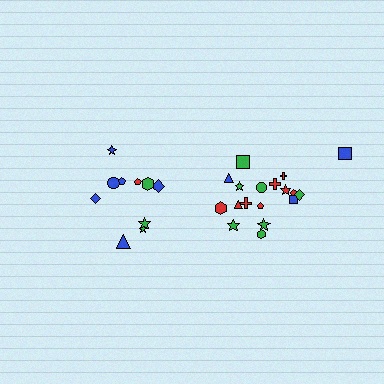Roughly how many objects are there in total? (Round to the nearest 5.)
Roughly 30 objects in total.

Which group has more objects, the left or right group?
The right group.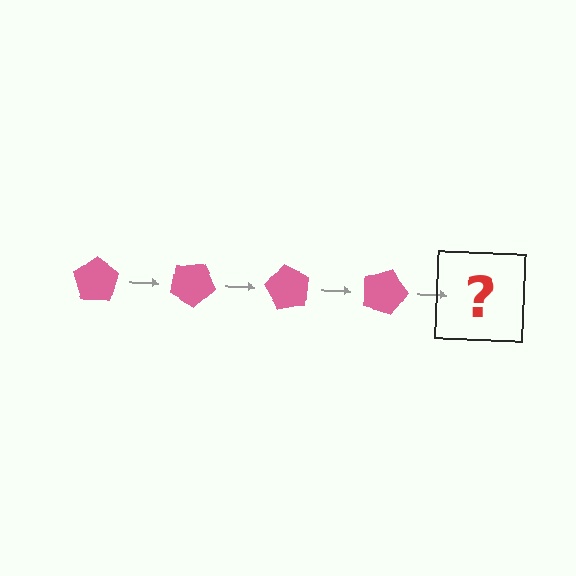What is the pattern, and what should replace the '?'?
The pattern is that the pentagon rotates 30 degrees each step. The '?' should be a pink pentagon rotated 120 degrees.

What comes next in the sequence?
The next element should be a pink pentagon rotated 120 degrees.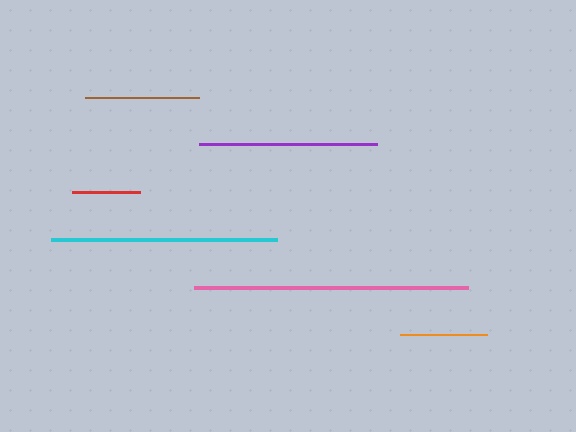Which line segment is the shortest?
The red line is the shortest at approximately 68 pixels.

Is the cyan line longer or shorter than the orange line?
The cyan line is longer than the orange line.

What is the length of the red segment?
The red segment is approximately 68 pixels long.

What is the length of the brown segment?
The brown segment is approximately 114 pixels long.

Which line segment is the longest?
The pink line is the longest at approximately 275 pixels.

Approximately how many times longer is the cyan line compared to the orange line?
The cyan line is approximately 2.6 times the length of the orange line.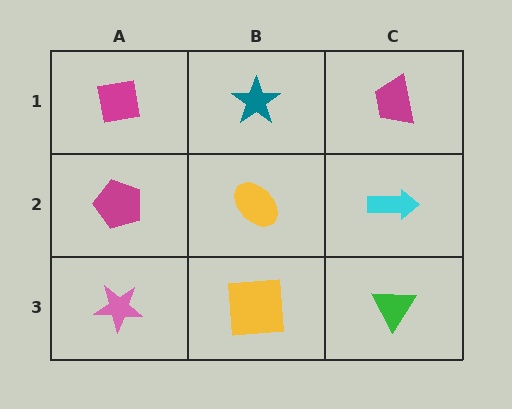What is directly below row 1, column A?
A magenta pentagon.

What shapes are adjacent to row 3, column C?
A cyan arrow (row 2, column C), a yellow square (row 3, column B).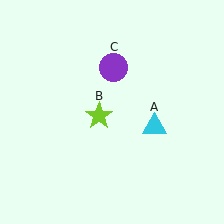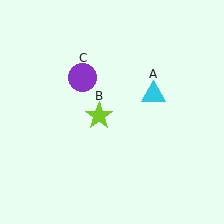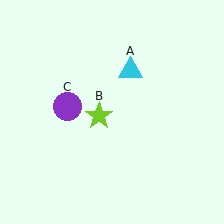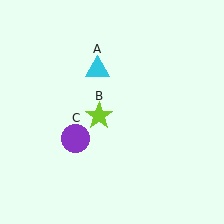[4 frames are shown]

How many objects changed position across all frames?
2 objects changed position: cyan triangle (object A), purple circle (object C).